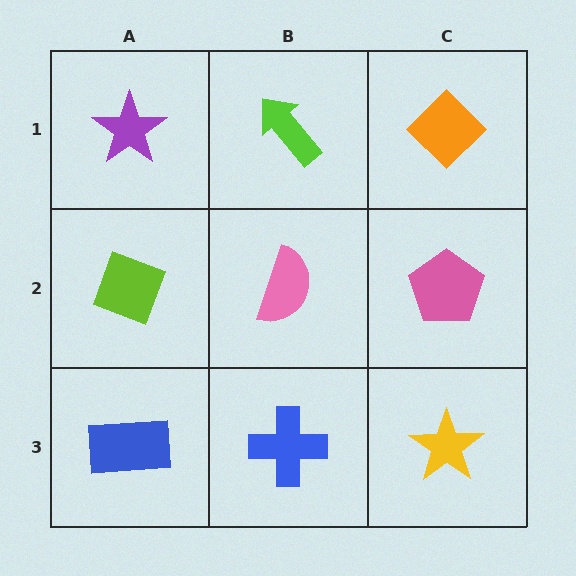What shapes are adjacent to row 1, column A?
A lime diamond (row 2, column A), a lime arrow (row 1, column B).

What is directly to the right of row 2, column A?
A pink semicircle.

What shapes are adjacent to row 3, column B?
A pink semicircle (row 2, column B), a blue rectangle (row 3, column A), a yellow star (row 3, column C).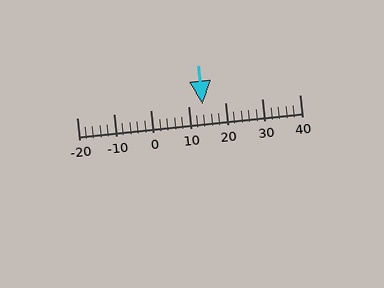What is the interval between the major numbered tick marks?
The major tick marks are spaced 10 units apart.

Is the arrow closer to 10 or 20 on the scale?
The arrow is closer to 10.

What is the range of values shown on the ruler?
The ruler shows values from -20 to 40.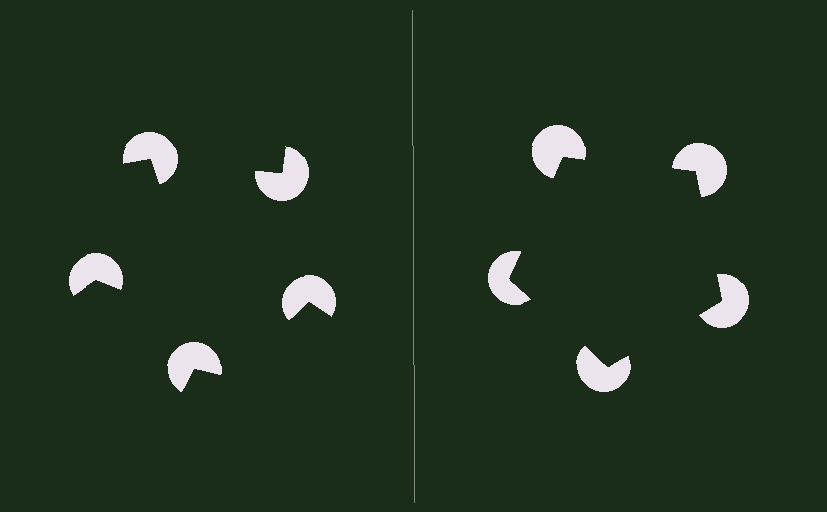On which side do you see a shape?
An illusory pentagon appears on the right side. On the left side the wedge cuts are rotated, so no coherent shape forms.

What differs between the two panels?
The pac-man discs are positioned identically on both sides; only the wedge orientations differ. On the right they align to a pentagon; on the left they are misaligned.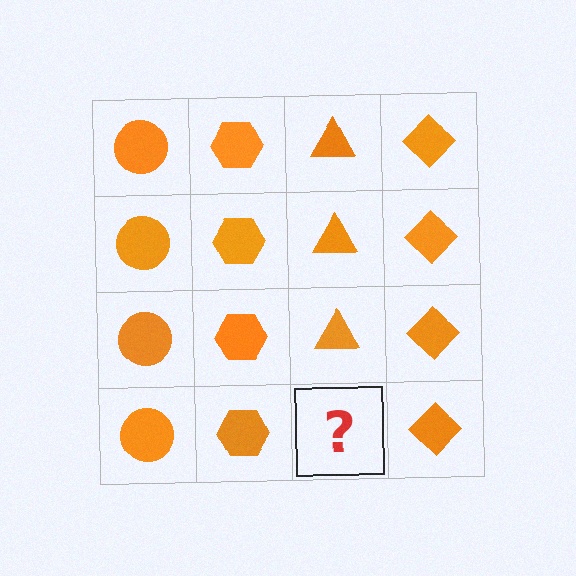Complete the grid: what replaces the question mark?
The question mark should be replaced with an orange triangle.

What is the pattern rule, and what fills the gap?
The rule is that each column has a consistent shape. The gap should be filled with an orange triangle.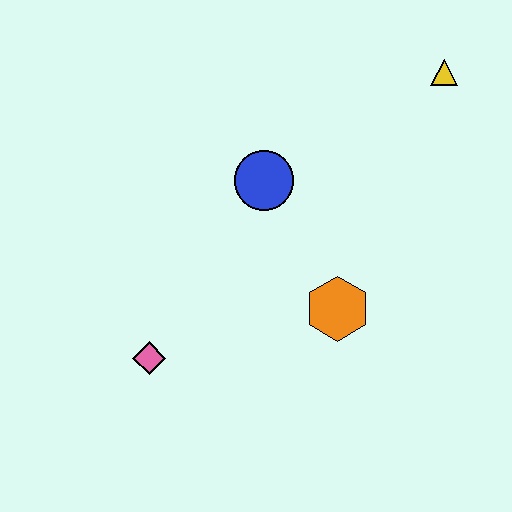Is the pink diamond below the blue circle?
Yes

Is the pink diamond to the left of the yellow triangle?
Yes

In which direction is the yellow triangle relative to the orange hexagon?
The yellow triangle is above the orange hexagon.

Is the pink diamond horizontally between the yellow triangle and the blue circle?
No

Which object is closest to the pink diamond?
The orange hexagon is closest to the pink diamond.